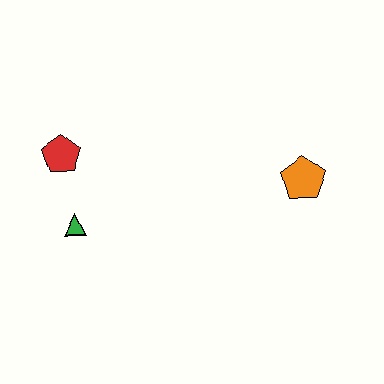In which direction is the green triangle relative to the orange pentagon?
The green triangle is to the left of the orange pentagon.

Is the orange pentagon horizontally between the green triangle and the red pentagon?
No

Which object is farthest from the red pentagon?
The orange pentagon is farthest from the red pentagon.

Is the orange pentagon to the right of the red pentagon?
Yes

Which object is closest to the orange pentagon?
The green triangle is closest to the orange pentagon.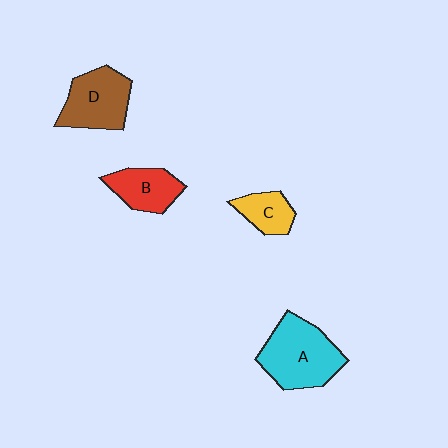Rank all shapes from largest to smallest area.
From largest to smallest: A (cyan), D (brown), B (red), C (yellow).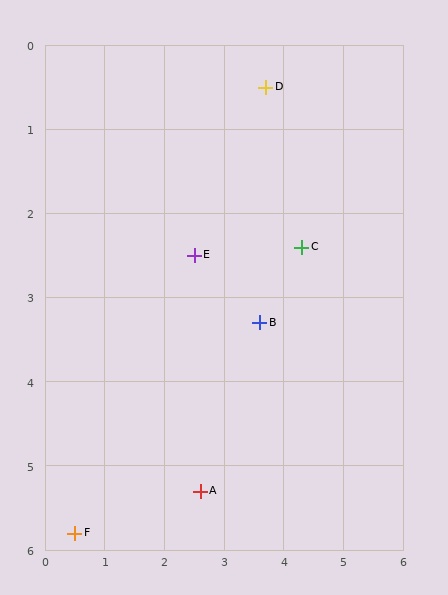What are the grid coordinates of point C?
Point C is at approximately (4.3, 2.4).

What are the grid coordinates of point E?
Point E is at approximately (2.5, 2.5).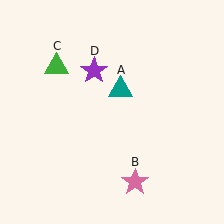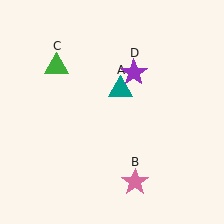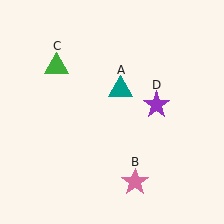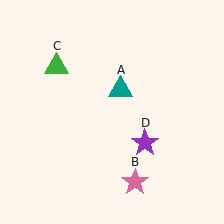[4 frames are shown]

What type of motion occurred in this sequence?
The purple star (object D) rotated clockwise around the center of the scene.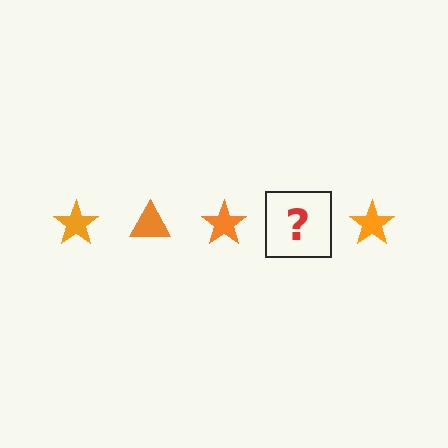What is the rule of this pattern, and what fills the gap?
The rule is that the pattern cycles through star, triangle shapes in orange. The gap should be filled with an orange triangle.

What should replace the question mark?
The question mark should be replaced with an orange triangle.